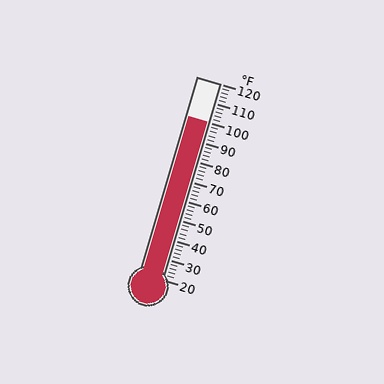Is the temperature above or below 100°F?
The temperature is at 100°F.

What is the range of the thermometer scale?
The thermometer scale ranges from 20°F to 120°F.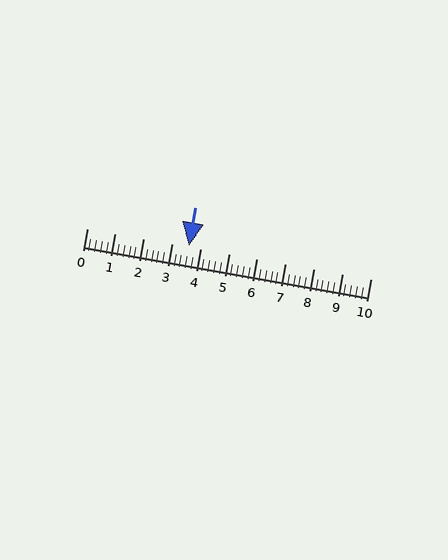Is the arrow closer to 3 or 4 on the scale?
The arrow is closer to 4.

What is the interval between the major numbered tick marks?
The major tick marks are spaced 1 units apart.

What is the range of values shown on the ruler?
The ruler shows values from 0 to 10.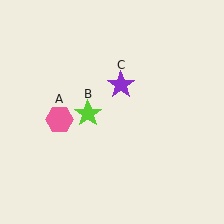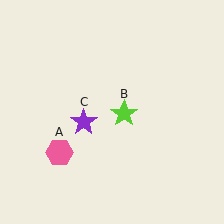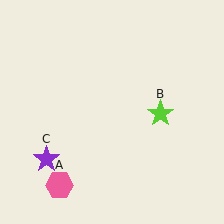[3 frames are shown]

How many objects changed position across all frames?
3 objects changed position: pink hexagon (object A), lime star (object B), purple star (object C).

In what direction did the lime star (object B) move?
The lime star (object B) moved right.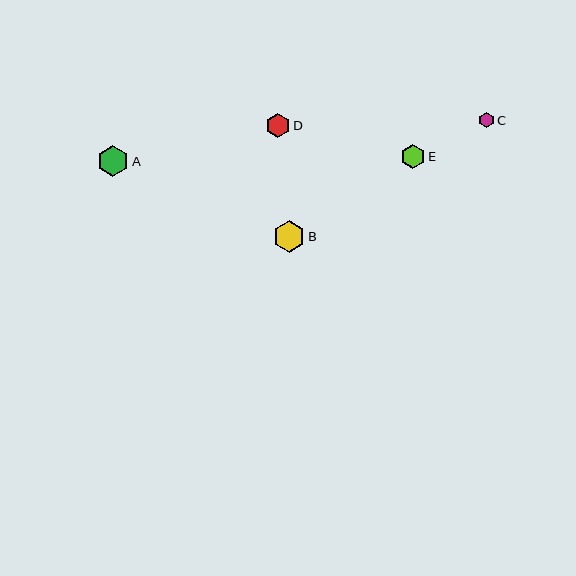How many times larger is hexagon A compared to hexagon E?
Hexagon A is approximately 1.3 times the size of hexagon E.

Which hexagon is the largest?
Hexagon A is the largest with a size of approximately 32 pixels.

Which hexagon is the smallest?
Hexagon C is the smallest with a size of approximately 15 pixels.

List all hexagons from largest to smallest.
From largest to smallest: A, B, D, E, C.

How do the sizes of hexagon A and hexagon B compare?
Hexagon A and hexagon B are approximately the same size.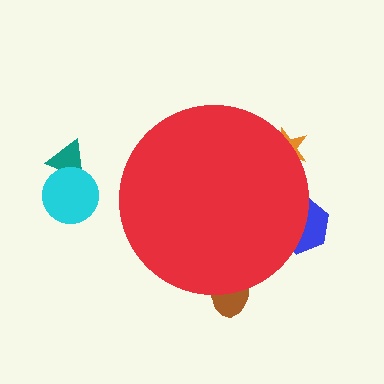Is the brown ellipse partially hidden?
Yes, the brown ellipse is partially hidden behind the red circle.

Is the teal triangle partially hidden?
No, the teal triangle is fully visible.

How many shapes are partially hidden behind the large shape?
3 shapes are partially hidden.